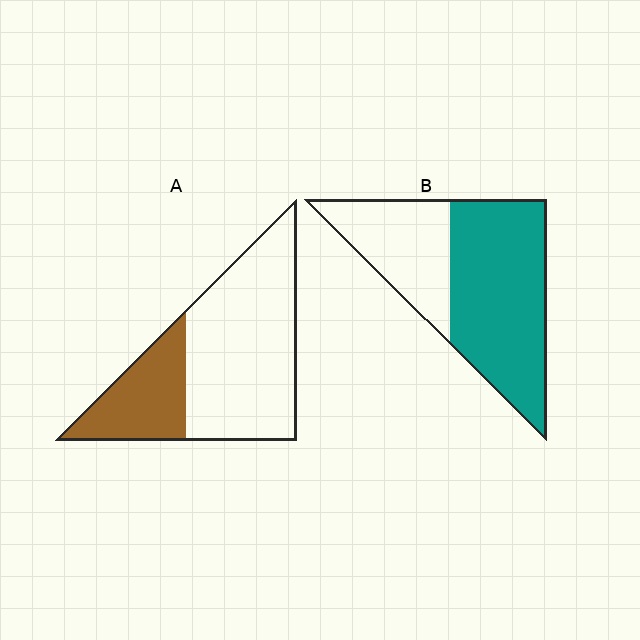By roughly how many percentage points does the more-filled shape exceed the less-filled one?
By roughly 35 percentage points (B over A).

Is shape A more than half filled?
No.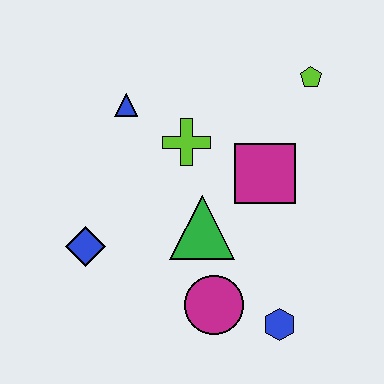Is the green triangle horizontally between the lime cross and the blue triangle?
No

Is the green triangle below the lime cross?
Yes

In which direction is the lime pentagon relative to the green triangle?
The lime pentagon is above the green triangle.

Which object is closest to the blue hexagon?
The magenta circle is closest to the blue hexagon.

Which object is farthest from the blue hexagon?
The blue triangle is farthest from the blue hexagon.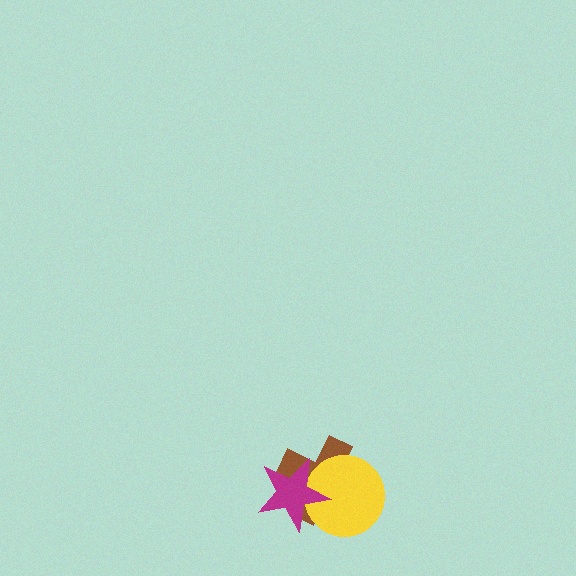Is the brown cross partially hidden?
Yes, it is partially covered by another shape.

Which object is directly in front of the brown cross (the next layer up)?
The yellow circle is directly in front of the brown cross.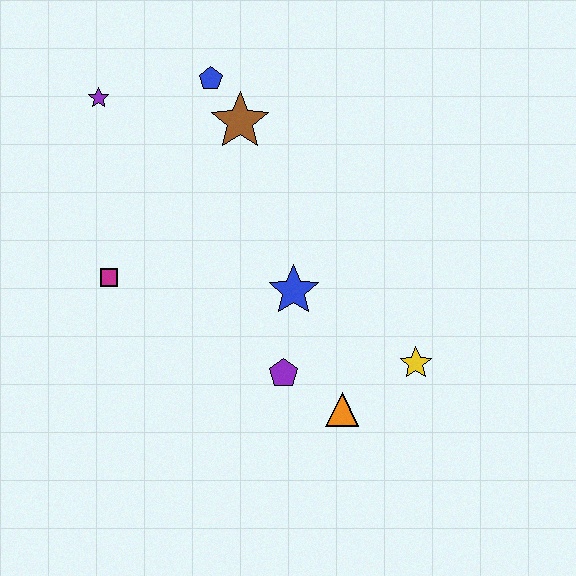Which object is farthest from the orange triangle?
The purple star is farthest from the orange triangle.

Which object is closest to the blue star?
The purple pentagon is closest to the blue star.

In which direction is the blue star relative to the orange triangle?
The blue star is above the orange triangle.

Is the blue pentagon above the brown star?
Yes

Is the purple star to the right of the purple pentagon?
No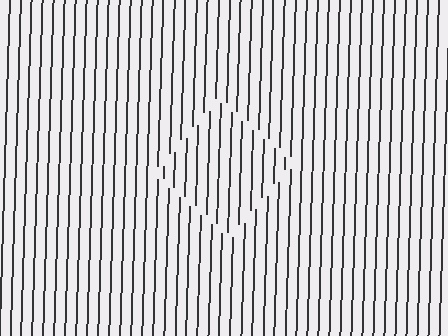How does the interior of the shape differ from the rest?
The interior of the shape contains the same grating, shifted by half a period — the contour is defined by the phase discontinuity where line-ends from the inner and outer gratings abut.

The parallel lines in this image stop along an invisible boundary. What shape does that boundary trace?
An illusory square. The interior of the shape contains the same grating, shifted by half a period — the contour is defined by the phase discontinuity where line-ends from the inner and outer gratings abut.